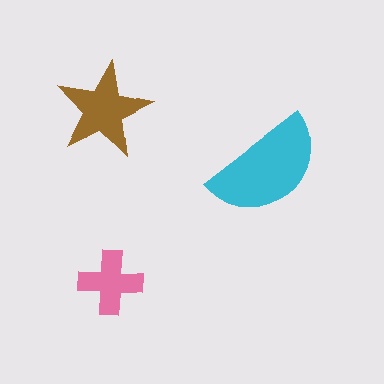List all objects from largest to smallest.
The cyan semicircle, the brown star, the pink cross.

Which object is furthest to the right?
The cyan semicircle is rightmost.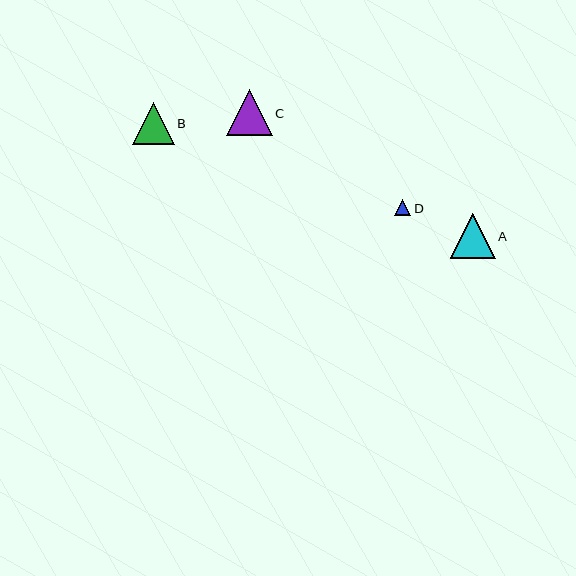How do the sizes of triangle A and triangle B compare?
Triangle A and triangle B are approximately the same size.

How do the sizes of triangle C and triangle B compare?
Triangle C and triangle B are approximately the same size.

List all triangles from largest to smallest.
From largest to smallest: C, A, B, D.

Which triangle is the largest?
Triangle C is the largest with a size of approximately 45 pixels.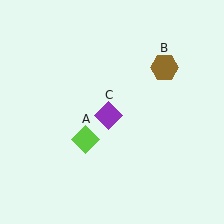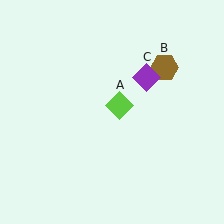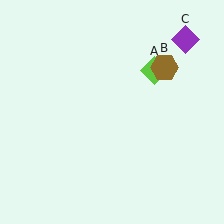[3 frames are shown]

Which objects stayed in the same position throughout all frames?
Brown hexagon (object B) remained stationary.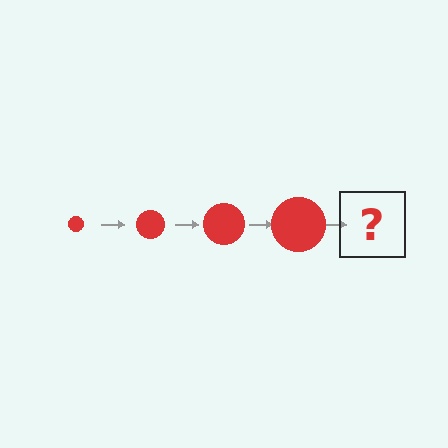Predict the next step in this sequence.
The next step is a red circle, larger than the previous one.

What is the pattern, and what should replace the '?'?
The pattern is that the circle gets progressively larger each step. The '?' should be a red circle, larger than the previous one.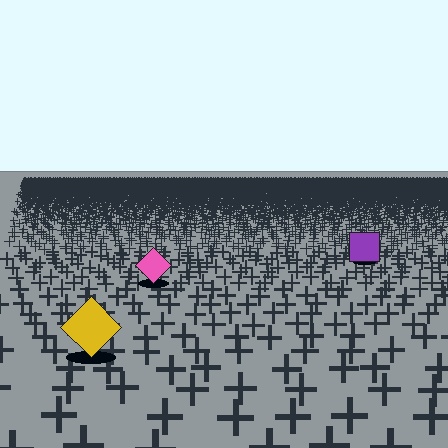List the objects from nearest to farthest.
From nearest to farthest: the yellow diamond, the pink diamond, the purple square.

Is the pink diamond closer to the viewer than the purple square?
Yes. The pink diamond is closer — you can tell from the texture gradient: the ground texture is coarser near it.